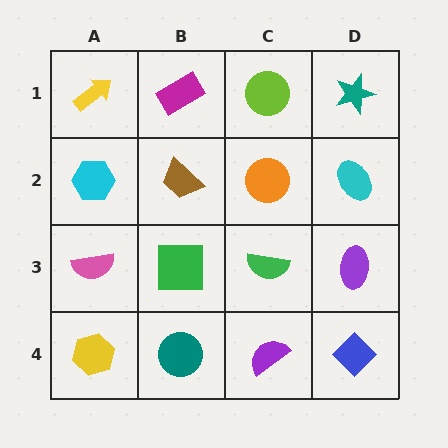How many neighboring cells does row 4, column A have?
2.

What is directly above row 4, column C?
A green semicircle.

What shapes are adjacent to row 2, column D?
A teal star (row 1, column D), a purple ellipse (row 3, column D), an orange circle (row 2, column C).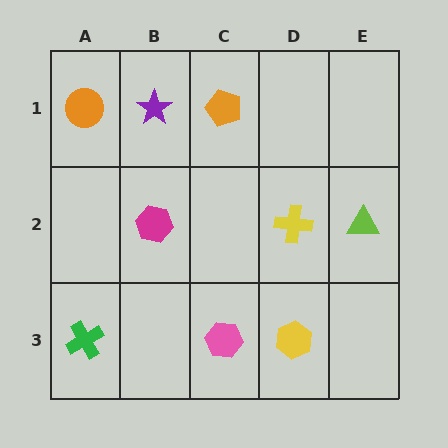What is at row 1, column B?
A purple star.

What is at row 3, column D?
A yellow hexagon.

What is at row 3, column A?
A green cross.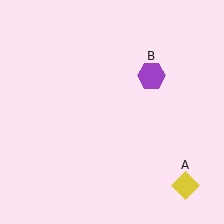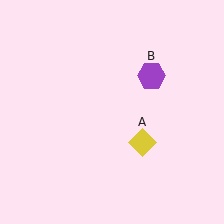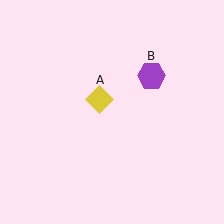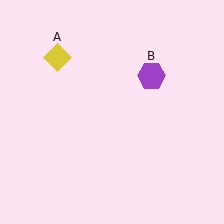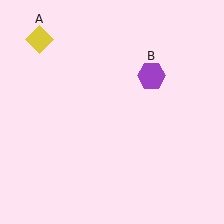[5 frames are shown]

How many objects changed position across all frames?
1 object changed position: yellow diamond (object A).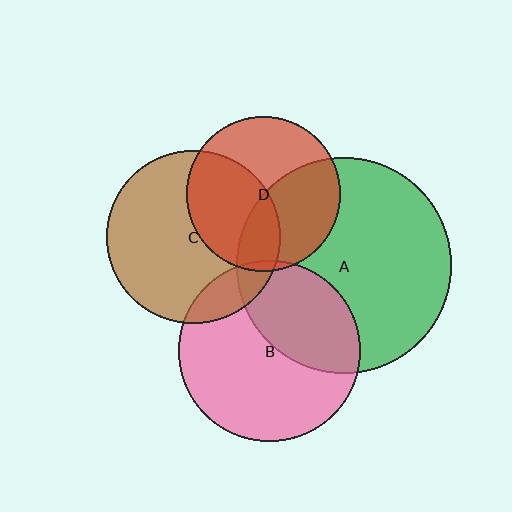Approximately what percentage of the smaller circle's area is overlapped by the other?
Approximately 40%.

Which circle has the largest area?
Circle A (green).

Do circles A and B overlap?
Yes.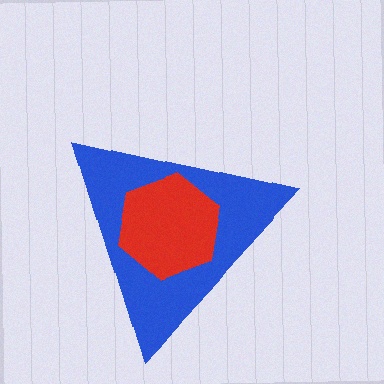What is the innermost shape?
The red hexagon.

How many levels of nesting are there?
2.